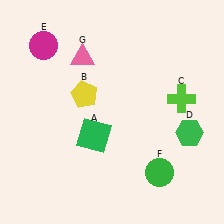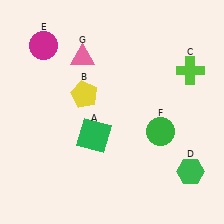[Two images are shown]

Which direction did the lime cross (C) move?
The lime cross (C) moved up.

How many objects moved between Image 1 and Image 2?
3 objects moved between the two images.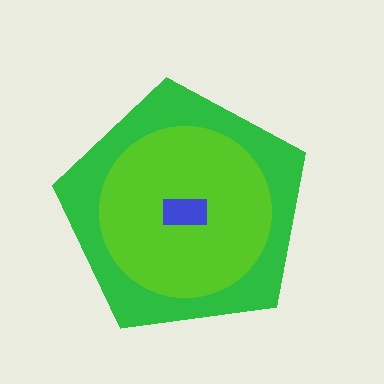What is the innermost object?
The blue rectangle.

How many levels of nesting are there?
3.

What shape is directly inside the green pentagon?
The lime circle.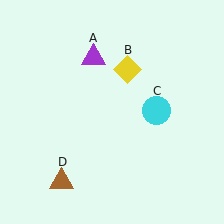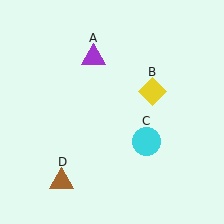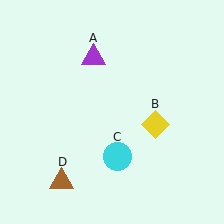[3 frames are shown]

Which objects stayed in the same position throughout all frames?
Purple triangle (object A) and brown triangle (object D) remained stationary.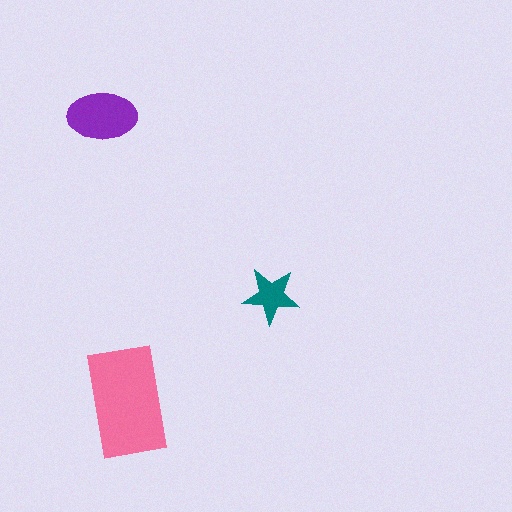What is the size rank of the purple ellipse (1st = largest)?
2nd.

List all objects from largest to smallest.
The pink rectangle, the purple ellipse, the teal star.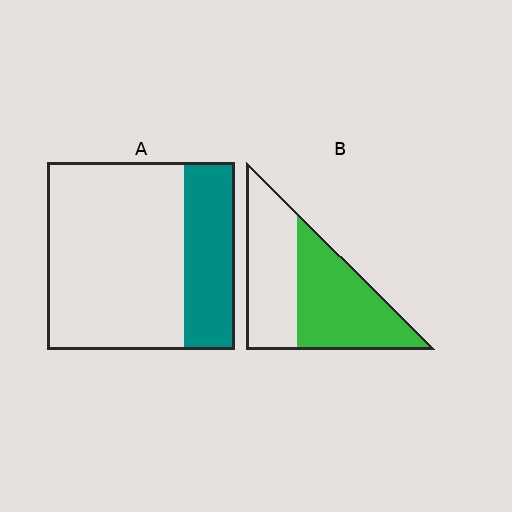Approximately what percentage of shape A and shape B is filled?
A is approximately 25% and B is approximately 55%.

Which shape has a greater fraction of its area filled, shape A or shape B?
Shape B.